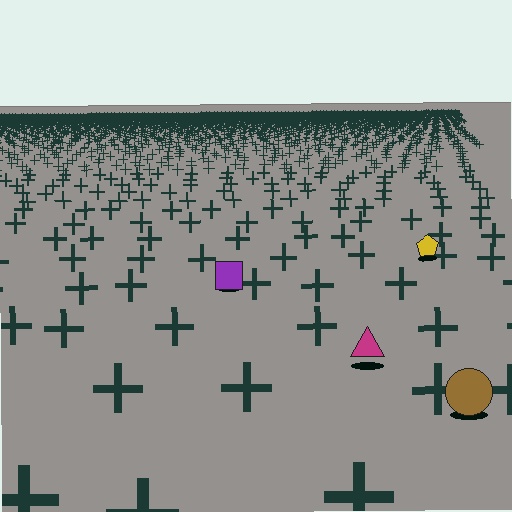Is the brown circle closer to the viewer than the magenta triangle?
Yes. The brown circle is closer — you can tell from the texture gradient: the ground texture is coarser near it.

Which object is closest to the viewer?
The brown circle is closest. The texture marks near it are larger and more spread out.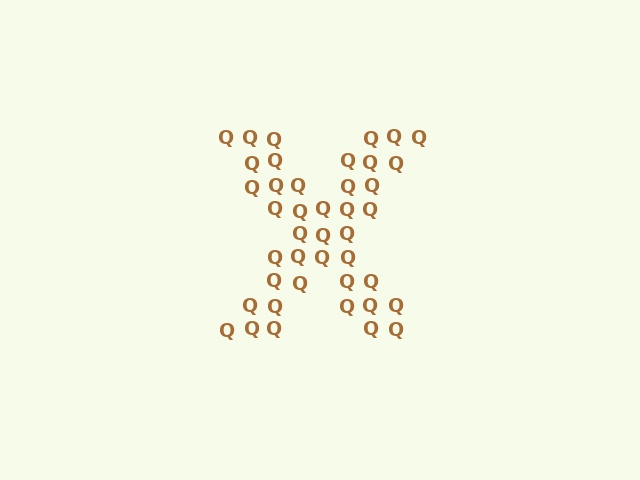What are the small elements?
The small elements are letter Q's.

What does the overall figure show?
The overall figure shows the letter X.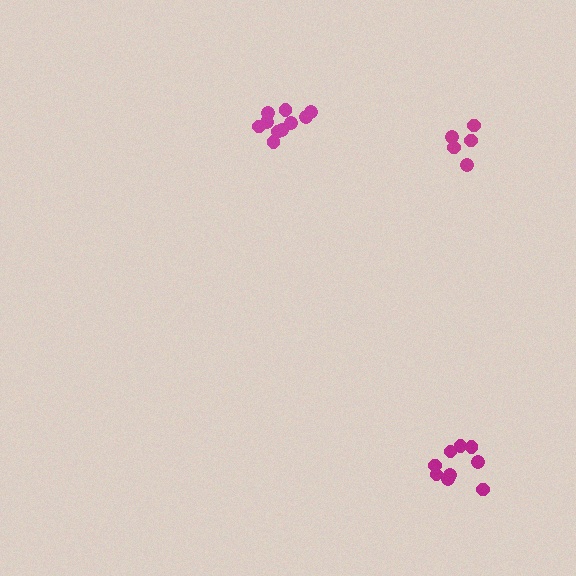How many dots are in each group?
Group 1: 9 dots, Group 2: 10 dots, Group 3: 5 dots (24 total).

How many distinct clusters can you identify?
There are 3 distinct clusters.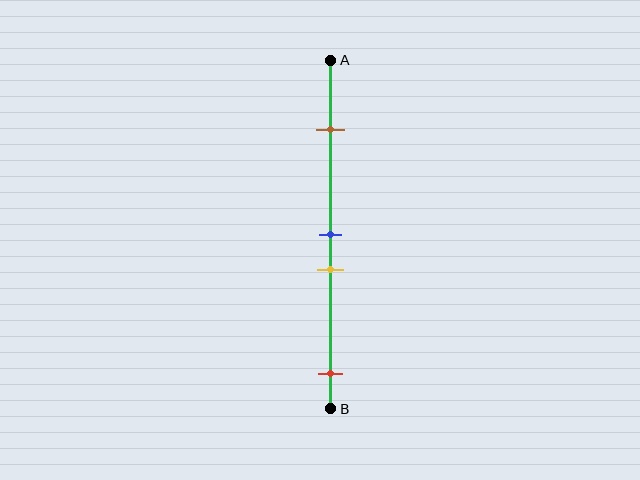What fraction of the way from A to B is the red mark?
The red mark is approximately 90% (0.9) of the way from A to B.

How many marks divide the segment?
There are 4 marks dividing the segment.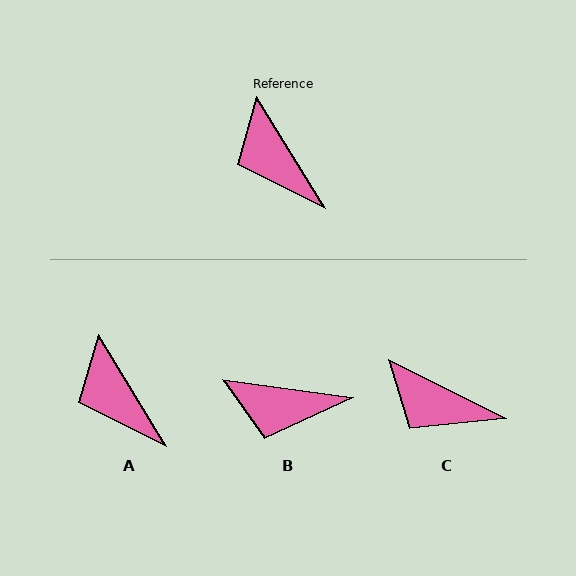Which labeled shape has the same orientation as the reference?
A.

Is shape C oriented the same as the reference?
No, it is off by about 32 degrees.